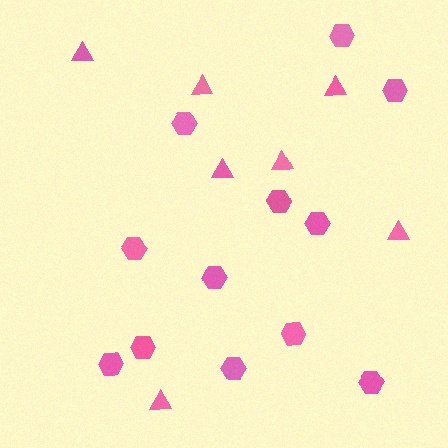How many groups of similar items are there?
There are 2 groups: one group of triangles (7) and one group of hexagons (12).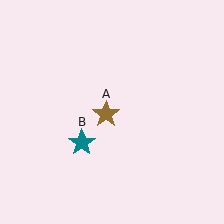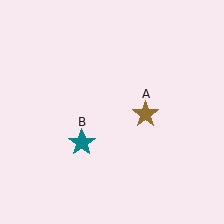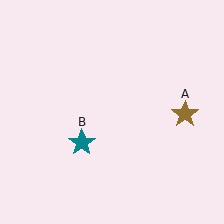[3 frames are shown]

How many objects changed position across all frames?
1 object changed position: brown star (object A).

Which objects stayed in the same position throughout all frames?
Teal star (object B) remained stationary.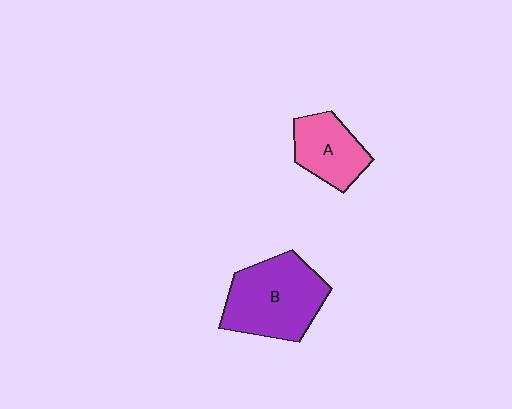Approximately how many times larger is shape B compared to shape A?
Approximately 1.6 times.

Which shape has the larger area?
Shape B (purple).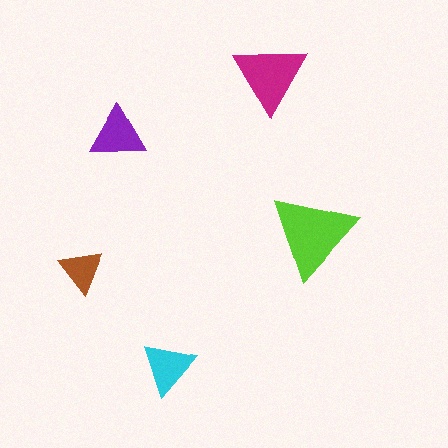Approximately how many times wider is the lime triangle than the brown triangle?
About 2 times wider.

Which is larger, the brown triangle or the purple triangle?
The purple one.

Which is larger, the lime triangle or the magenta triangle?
The lime one.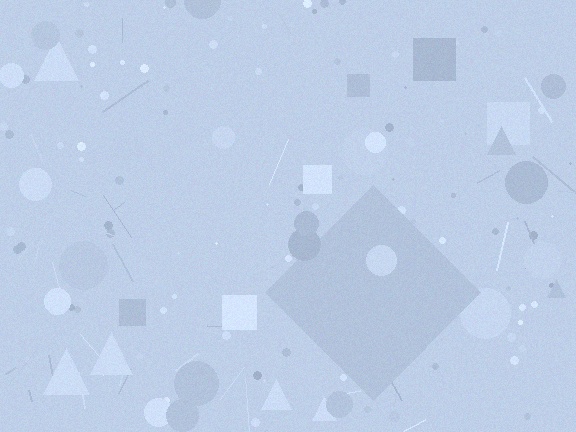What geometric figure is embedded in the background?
A diamond is embedded in the background.